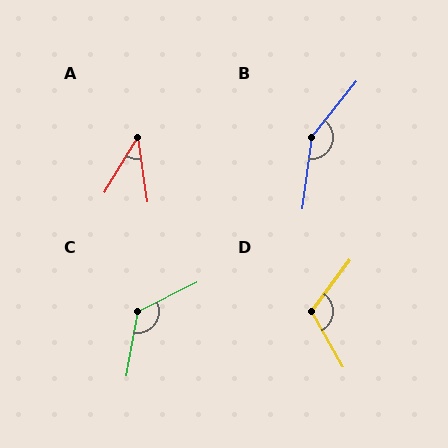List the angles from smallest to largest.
A (40°), D (114°), C (126°), B (148°).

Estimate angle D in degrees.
Approximately 114 degrees.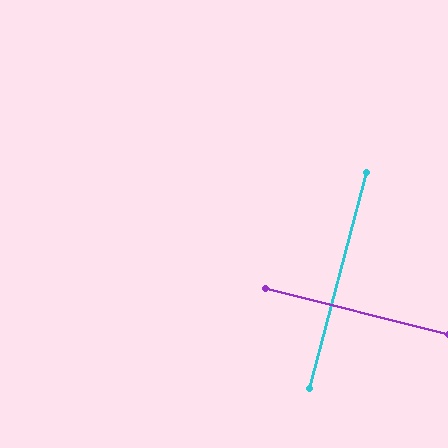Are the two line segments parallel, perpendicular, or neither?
Perpendicular — they meet at approximately 89°.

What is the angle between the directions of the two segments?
Approximately 89 degrees.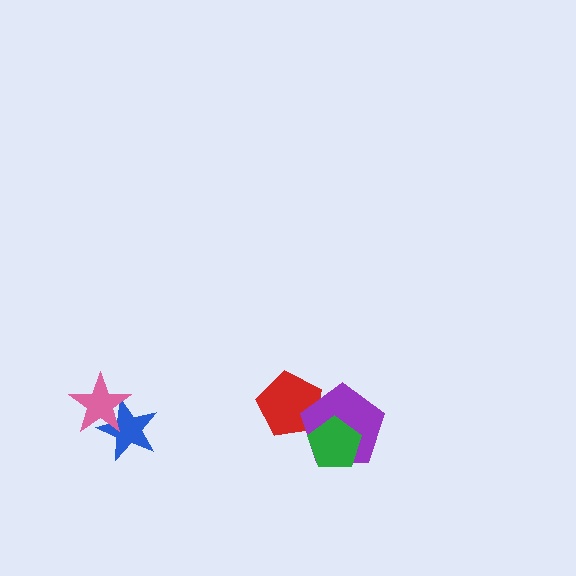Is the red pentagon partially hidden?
Yes, it is partially covered by another shape.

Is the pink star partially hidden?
No, no other shape covers it.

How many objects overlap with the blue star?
1 object overlaps with the blue star.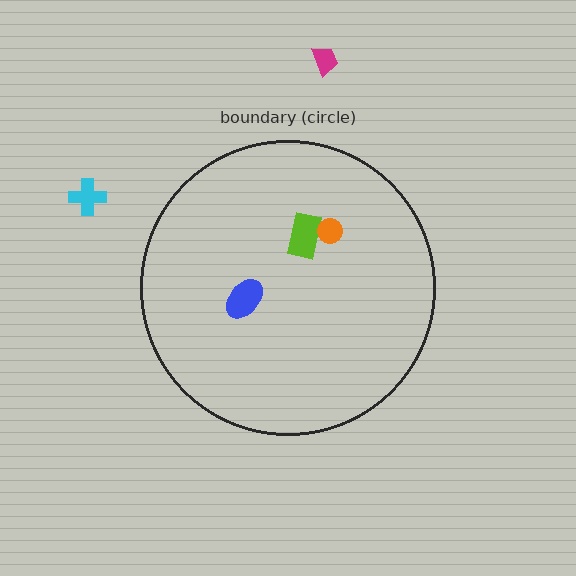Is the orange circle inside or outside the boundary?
Inside.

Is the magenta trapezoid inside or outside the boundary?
Outside.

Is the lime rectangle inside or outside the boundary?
Inside.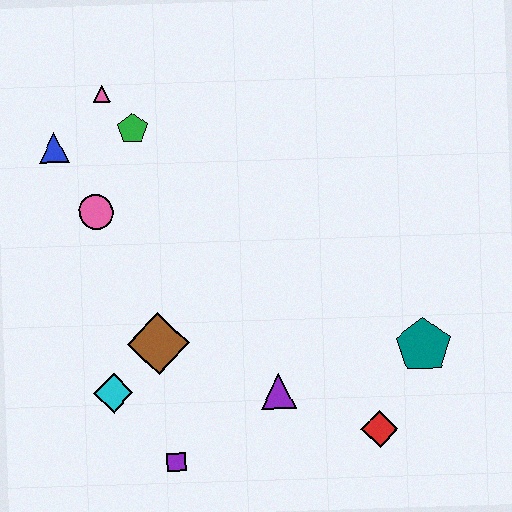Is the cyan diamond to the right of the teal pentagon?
No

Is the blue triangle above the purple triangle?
Yes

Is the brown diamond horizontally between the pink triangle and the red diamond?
Yes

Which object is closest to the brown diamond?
The cyan diamond is closest to the brown diamond.